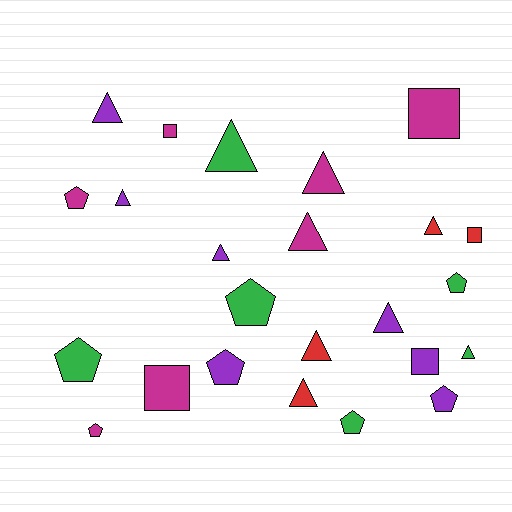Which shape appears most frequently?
Triangle, with 11 objects.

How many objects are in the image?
There are 24 objects.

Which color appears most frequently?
Purple, with 7 objects.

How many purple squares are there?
There is 1 purple square.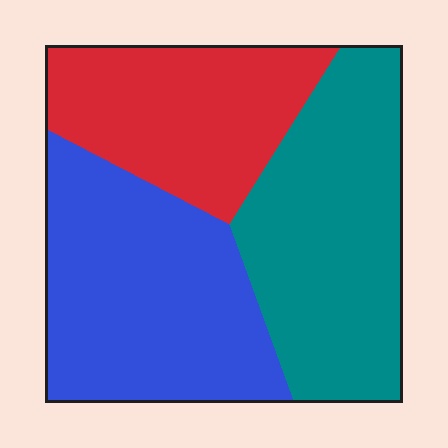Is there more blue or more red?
Blue.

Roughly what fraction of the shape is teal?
Teal takes up about three eighths (3/8) of the shape.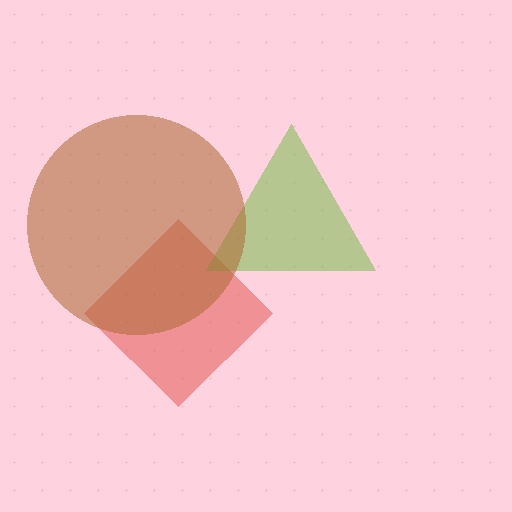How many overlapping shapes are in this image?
There are 3 overlapping shapes in the image.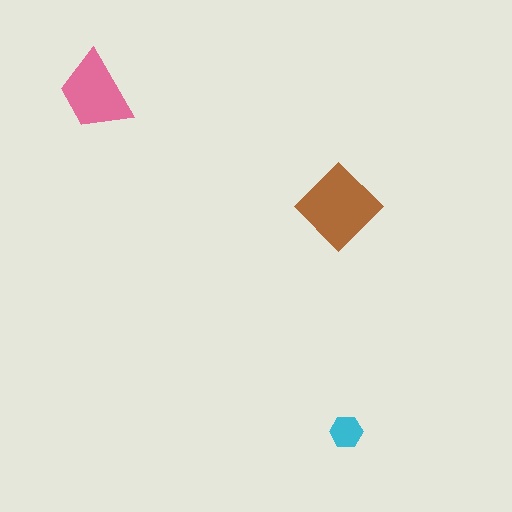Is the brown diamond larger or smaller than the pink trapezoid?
Larger.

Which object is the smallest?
The cyan hexagon.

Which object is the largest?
The brown diamond.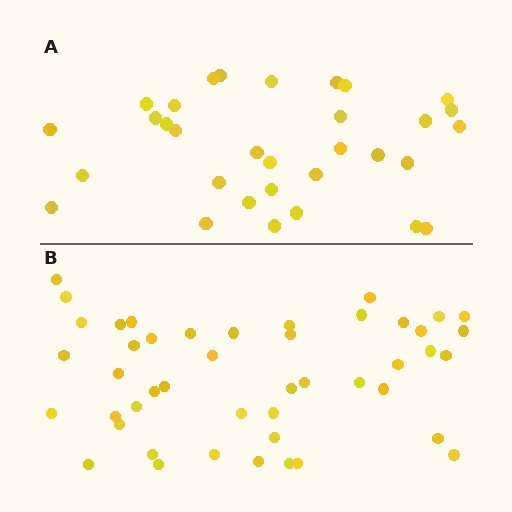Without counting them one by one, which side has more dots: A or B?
Region B (the bottom region) has more dots.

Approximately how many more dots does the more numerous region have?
Region B has approximately 15 more dots than region A.